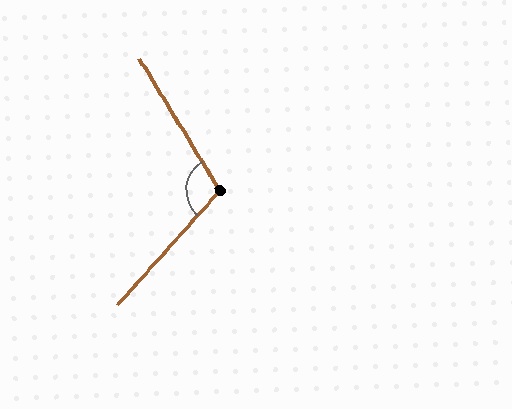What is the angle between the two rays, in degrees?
Approximately 106 degrees.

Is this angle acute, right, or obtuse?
It is obtuse.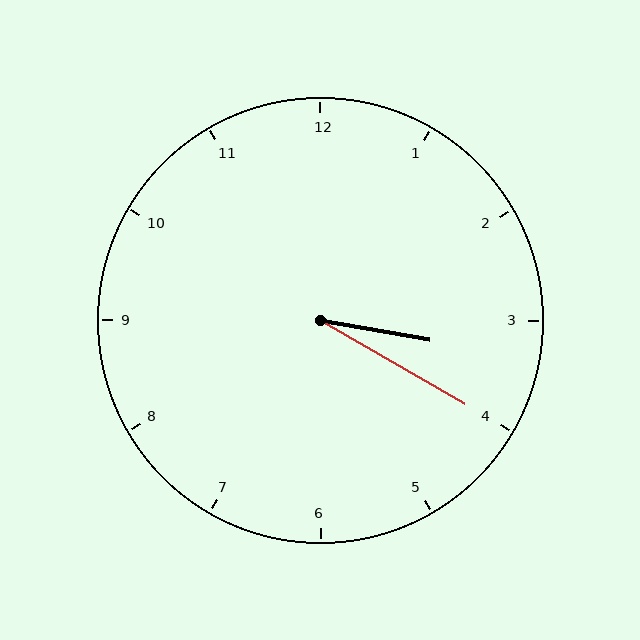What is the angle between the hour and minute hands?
Approximately 20 degrees.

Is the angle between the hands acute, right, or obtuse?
It is acute.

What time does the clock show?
3:20.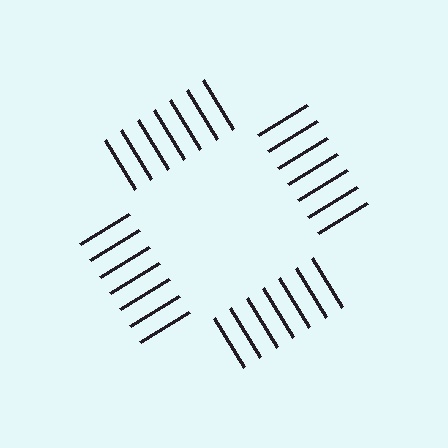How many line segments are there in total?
28 — 7 along each of the 4 edges.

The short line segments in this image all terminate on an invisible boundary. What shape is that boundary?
An illusory square — the line segments terminate on its edges but no continuous stroke is drawn.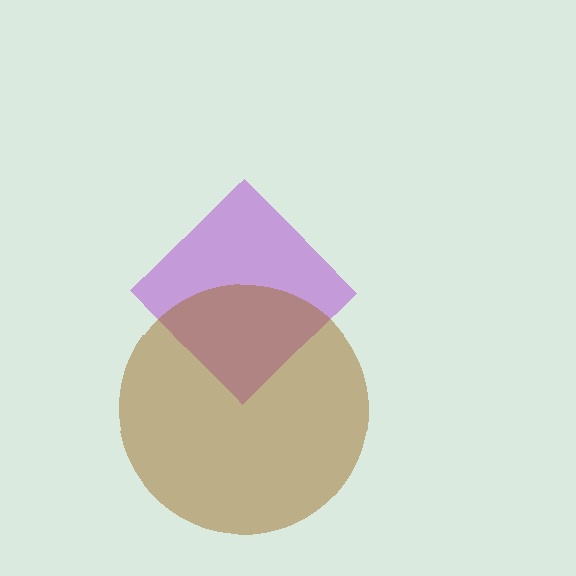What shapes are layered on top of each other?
The layered shapes are: a purple diamond, a brown circle.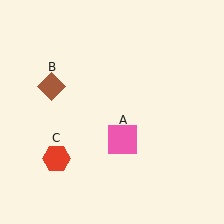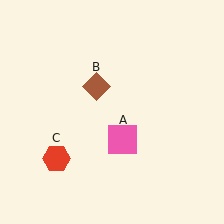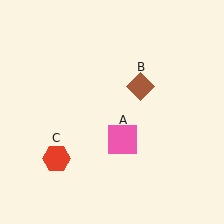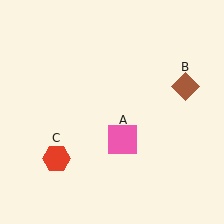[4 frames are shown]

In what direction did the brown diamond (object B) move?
The brown diamond (object B) moved right.